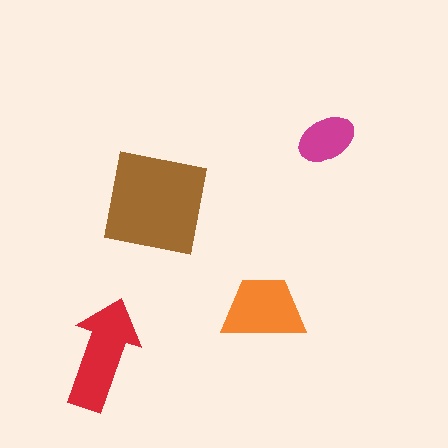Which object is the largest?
The brown square.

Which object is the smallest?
The magenta ellipse.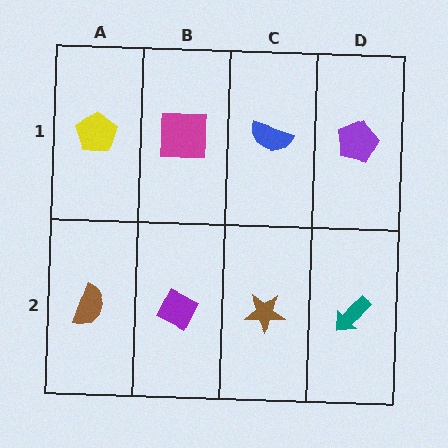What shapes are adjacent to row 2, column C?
A blue semicircle (row 1, column C), a purple diamond (row 2, column B), a teal arrow (row 2, column D).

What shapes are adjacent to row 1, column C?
A brown star (row 2, column C), a magenta square (row 1, column B), a purple pentagon (row 1, column D).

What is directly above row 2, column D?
A purple pentagon.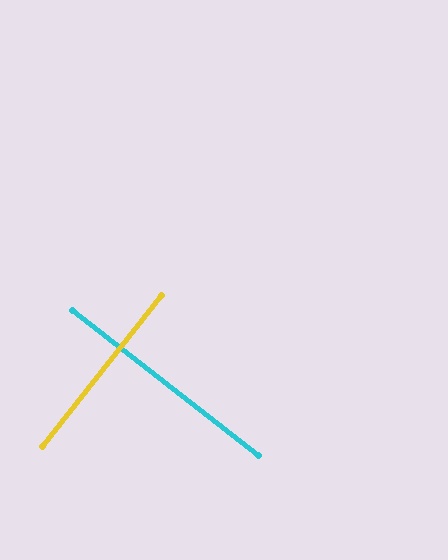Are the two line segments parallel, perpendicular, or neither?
Perpendicular — they meet at approximately 90°.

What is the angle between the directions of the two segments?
Approximately 90 degrees.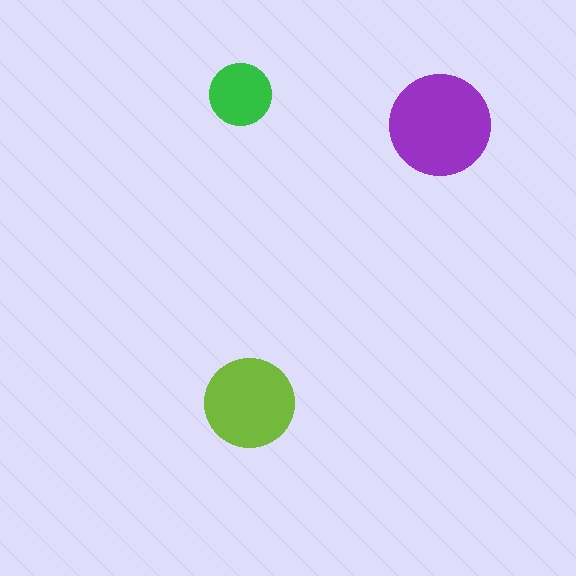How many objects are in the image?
There are 3 objects in the image.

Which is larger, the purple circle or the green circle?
The purple one.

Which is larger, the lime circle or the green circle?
The lime one.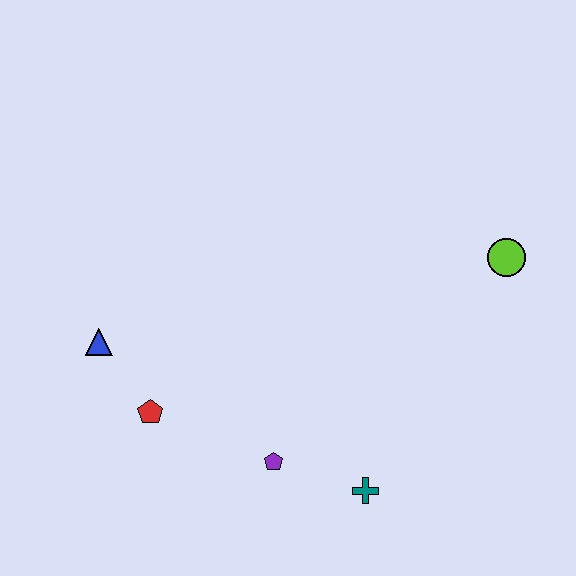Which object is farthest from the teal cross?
The blue triangle is farthest from the teal cross.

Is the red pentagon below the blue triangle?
Yes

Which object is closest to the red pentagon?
The blue triangle is closest to the red pentagon.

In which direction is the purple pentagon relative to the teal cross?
The purple pentagon is to the left of the teal cross.